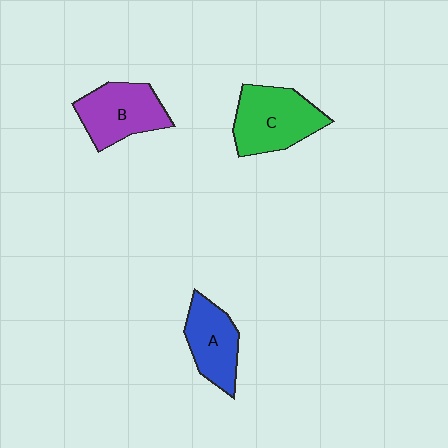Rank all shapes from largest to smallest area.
From largest to smallest: C (green), B (purple), A (blue).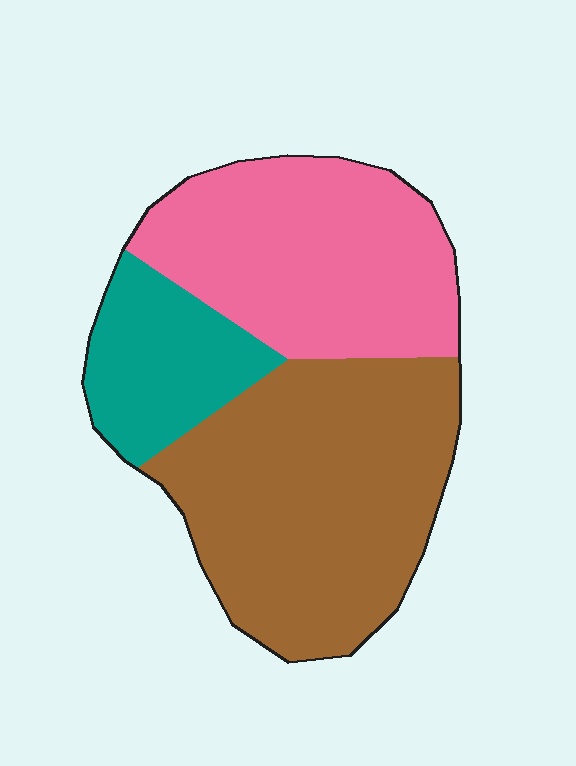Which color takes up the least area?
Teal, at roughly 15%.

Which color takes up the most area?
Brown, at roughly 45%.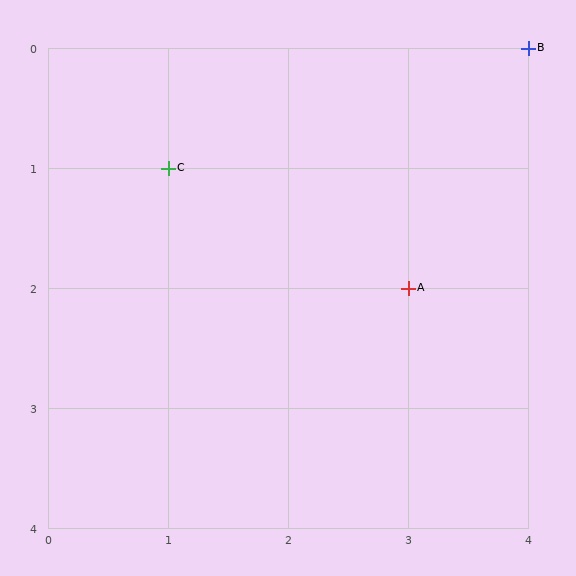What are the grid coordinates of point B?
Point B is at grid coordinates (4, 0).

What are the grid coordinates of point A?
Point A is at grid coordinates (3, 2).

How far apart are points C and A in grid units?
Points C and A are 2 columns and 1 row apart (about 2.2 grid units diagonally).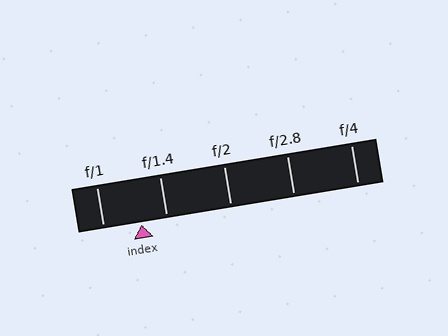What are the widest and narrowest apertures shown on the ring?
The widest aperture shown is f/1 and the narrowest is f/4.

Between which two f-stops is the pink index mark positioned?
The index mark is between f/1 and f/1.4.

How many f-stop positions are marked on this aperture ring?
There are 5 f-stop positions marked.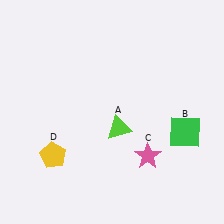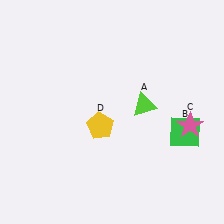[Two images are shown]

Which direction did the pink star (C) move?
The pink star (C) moved right.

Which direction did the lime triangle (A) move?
The lime triangle (A) moved right.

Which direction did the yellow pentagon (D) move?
The yellow pentagon (D) moved right.